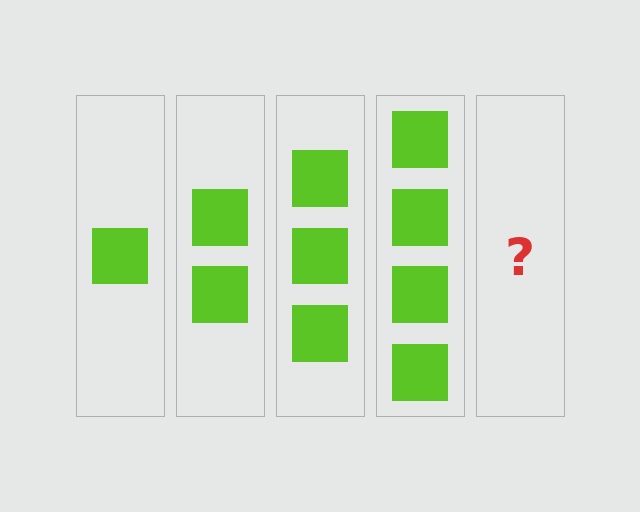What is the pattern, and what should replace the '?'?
The pattern is that each step adds one more square. The '?' should be 5 squares.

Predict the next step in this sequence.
The next step is 5 squares.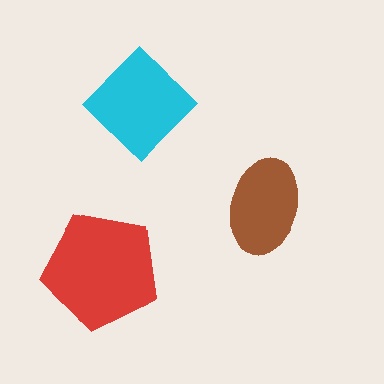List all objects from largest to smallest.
The red pentagon, the cyan diamond, the brown ellipse.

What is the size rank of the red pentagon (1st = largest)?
1st.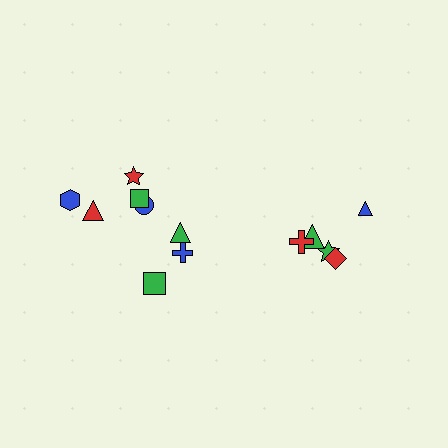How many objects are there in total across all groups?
There are 13 objects.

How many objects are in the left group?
There are 8 objects.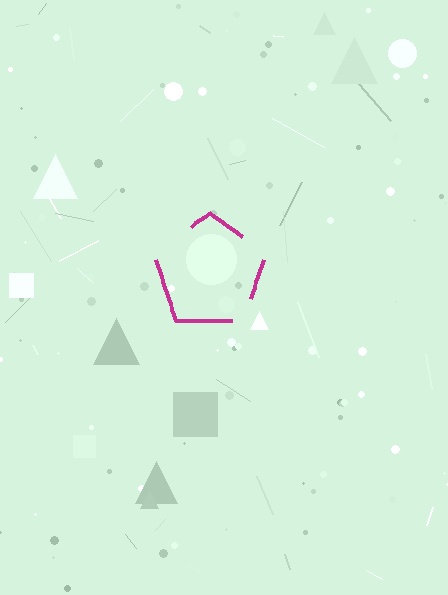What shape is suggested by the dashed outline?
The dashed outline suggests a pentagon.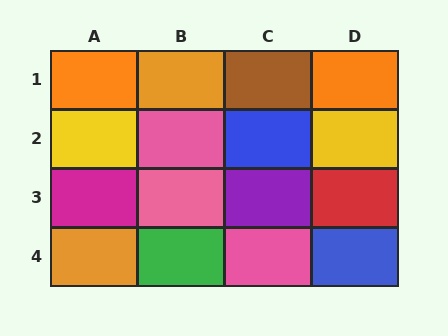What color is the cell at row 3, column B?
Pink.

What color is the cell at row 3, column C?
Purple.